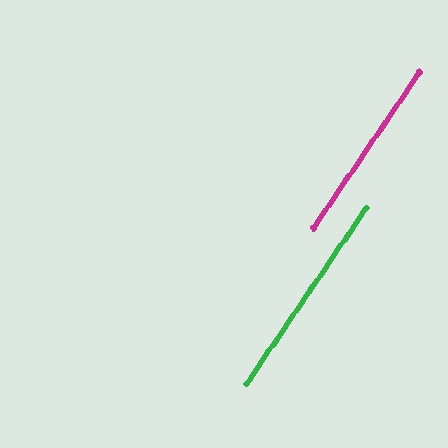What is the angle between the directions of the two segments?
Approximately 0 degrees.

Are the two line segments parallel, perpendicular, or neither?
Parallel — their directions differ by only 0.1°.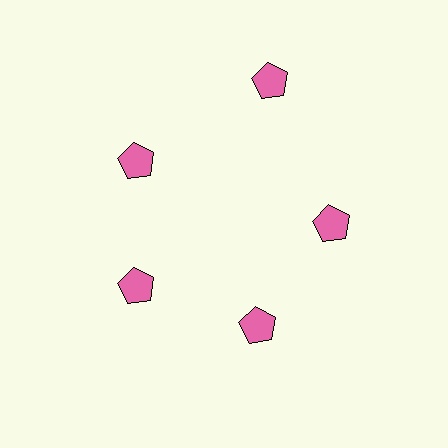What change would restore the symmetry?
The symmetry would be restored by moving it inward, back onto the ring so that all 5 pentagons sit at equal angles and equal distance from the center.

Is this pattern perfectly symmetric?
No. The 5 pink pentagons are arranged in a ring, but one element near the 1 o'clock position is pushed outward from the center, breaking the 5-fold rotational symmetry.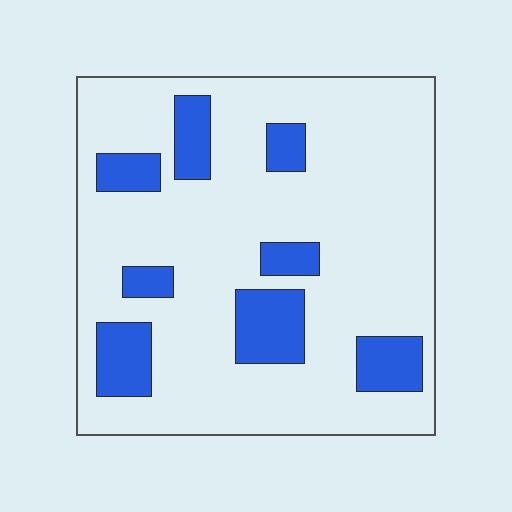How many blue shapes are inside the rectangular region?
8.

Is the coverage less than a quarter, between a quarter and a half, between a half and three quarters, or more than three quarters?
Less than a quarter.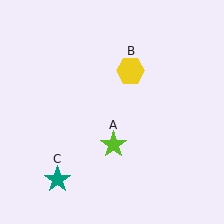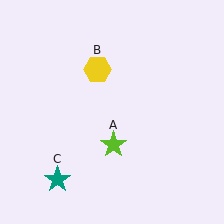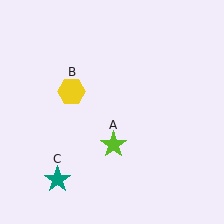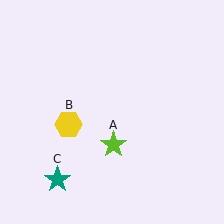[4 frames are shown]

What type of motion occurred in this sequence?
The yellow hexagon (object B) rotated counterclockwise around the center of the scene.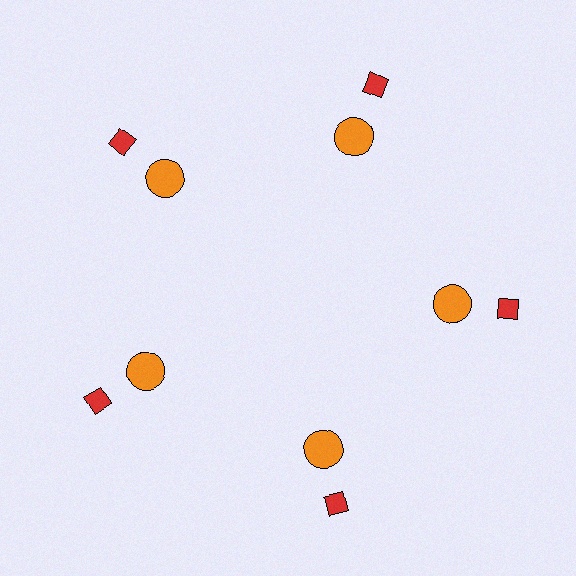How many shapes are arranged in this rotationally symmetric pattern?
There are 10 shapes, arranged in 5 groups of 2.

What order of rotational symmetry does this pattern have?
This pattern has 5-fold rotational symmetry.